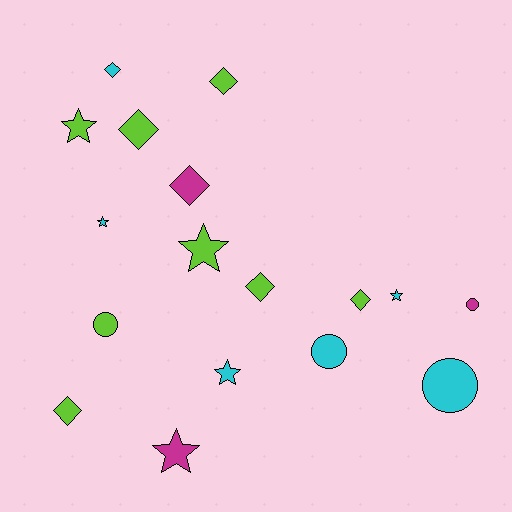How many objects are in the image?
There are 17 objects.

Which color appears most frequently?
Lime, with 8 objects.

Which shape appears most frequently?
Diamond, with 7 objects.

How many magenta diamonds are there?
There is 1 magenta diamond.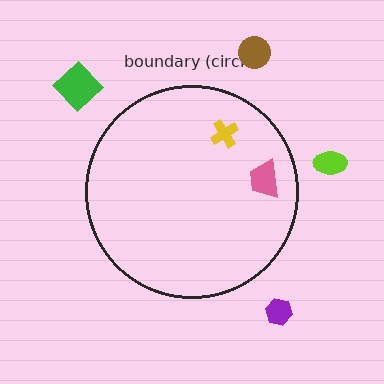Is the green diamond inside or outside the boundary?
Outside.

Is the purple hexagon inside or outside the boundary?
Outside.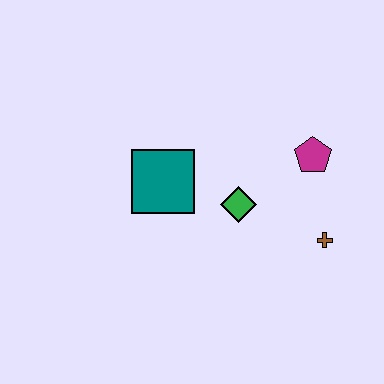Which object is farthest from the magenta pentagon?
The teal square is farthest from the magenta pentagon.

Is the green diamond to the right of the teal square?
Yes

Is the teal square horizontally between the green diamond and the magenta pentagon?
No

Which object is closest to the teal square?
The green diamond is closest to the teal square.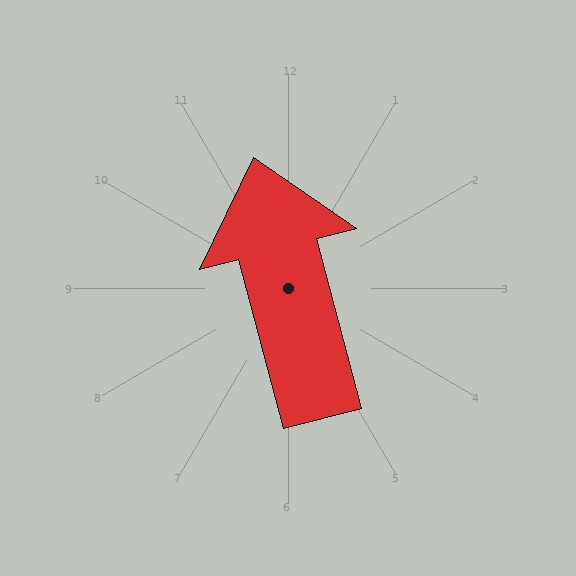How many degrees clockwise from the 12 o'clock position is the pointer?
Approximately 345 degrees.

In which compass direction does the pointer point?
North.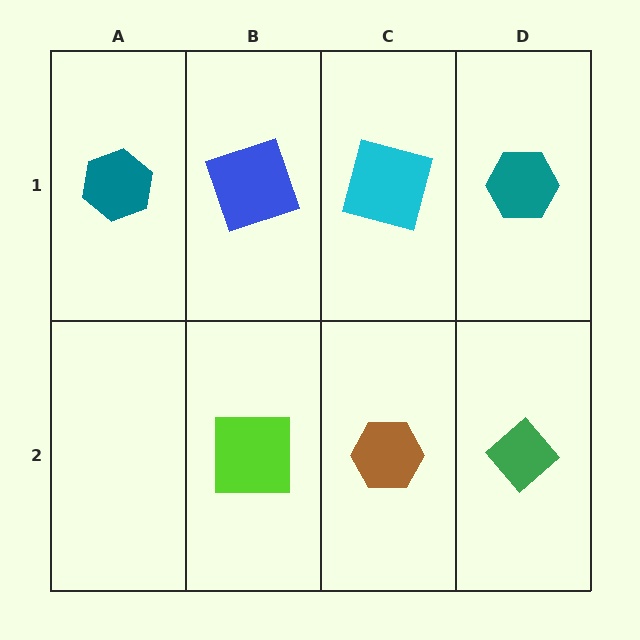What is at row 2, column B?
A lime square.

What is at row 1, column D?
A teal hexagon.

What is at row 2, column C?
A brown hexagon.